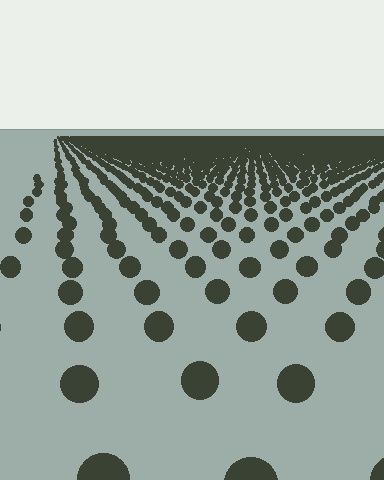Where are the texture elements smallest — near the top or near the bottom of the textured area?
Near the top.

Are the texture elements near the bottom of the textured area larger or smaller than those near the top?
Larger. Near the bottom, elements are closer to the viewer and appear at a bigger on-screen size.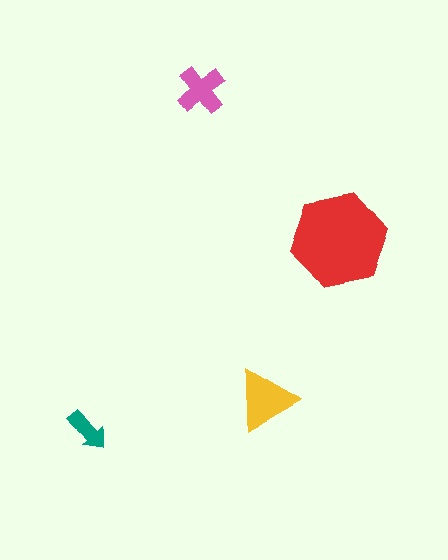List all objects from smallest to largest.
The teal arrow, the pink cross, the yellow triangle, the red hexagon.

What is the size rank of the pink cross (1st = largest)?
3rd.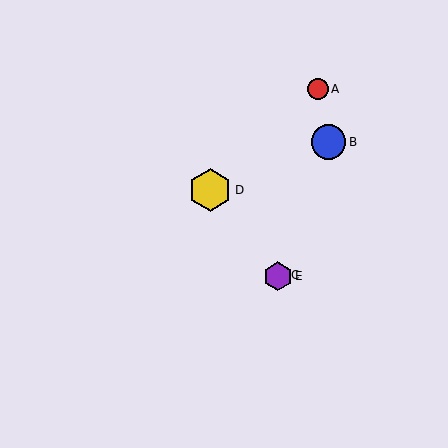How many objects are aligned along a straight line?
3 objects (C, D, E) are aligned along a straight line.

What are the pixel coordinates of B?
Object B is at (329, 142).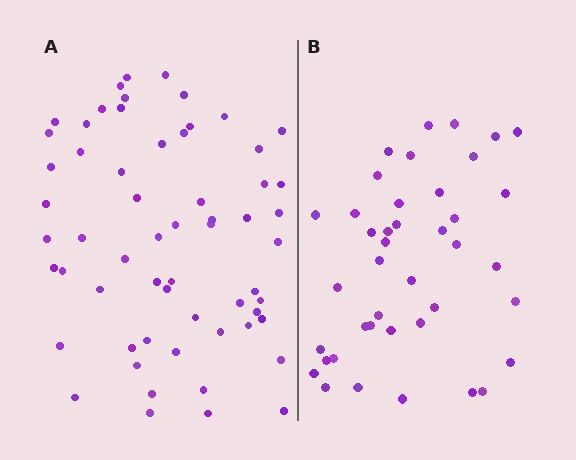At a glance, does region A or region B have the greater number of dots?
Region A (the left region) has more dots.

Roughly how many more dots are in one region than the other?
Region A has approximately 20 more dots than region B.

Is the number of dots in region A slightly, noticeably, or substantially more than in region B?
Region A has substantially more. The ratio is roughly 1.5 to 1.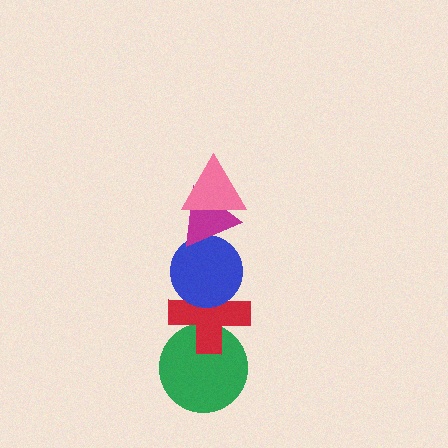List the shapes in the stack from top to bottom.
From top to bottom: the pink triangle, the magenta triangle, the blue circle, the red cross, the green circle.